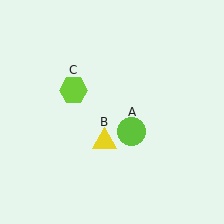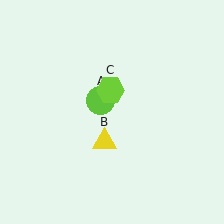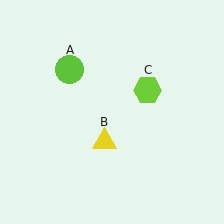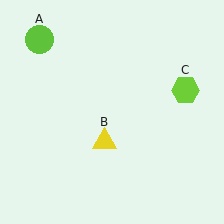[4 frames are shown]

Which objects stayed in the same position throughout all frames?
Yellow triangle (object B) remained stationary.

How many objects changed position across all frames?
2 objects changed position: lime circle (object A), lime hexagon (object C).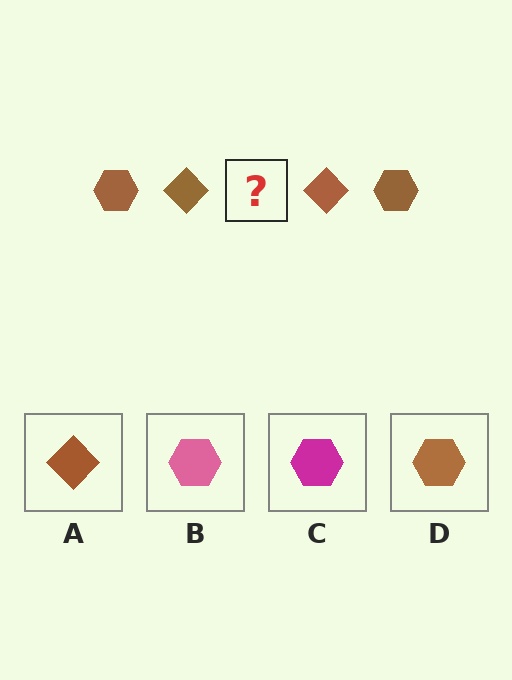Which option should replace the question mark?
Option D.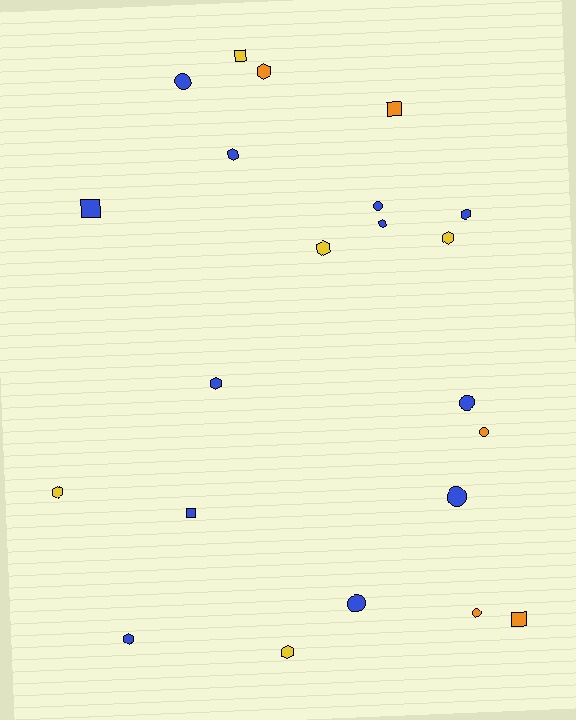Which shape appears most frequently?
Hexagon, with 10 objects.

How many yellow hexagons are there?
There are 4 yellow hexagons.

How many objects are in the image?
There are 22 objects.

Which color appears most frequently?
Blue, with 12 objects.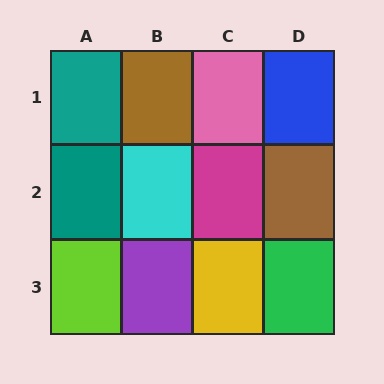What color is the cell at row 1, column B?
Brown.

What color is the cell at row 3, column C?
Yellow.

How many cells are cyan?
1 cell is cyan.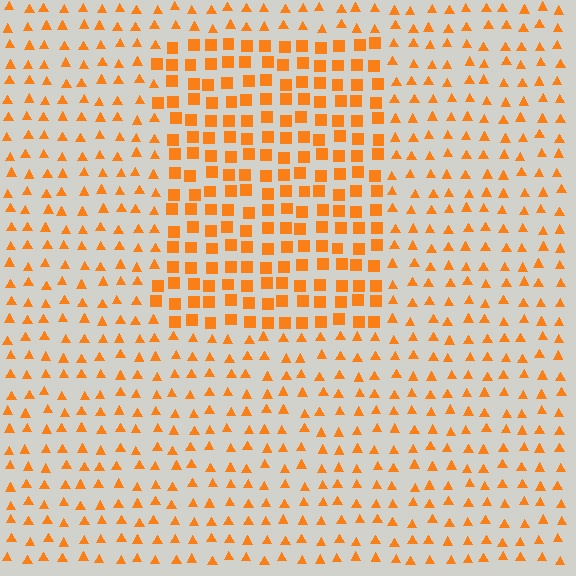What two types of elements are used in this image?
The image uses squares inside the rectangle region and triangles outside it.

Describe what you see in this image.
The image is filled with small orange elements arranged in a uniform grid. A rectangle-shaped region contains squares, while the surrounding area contains triangles. The boundary is defined purely by the change in element shape.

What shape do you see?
I see a rectangle.